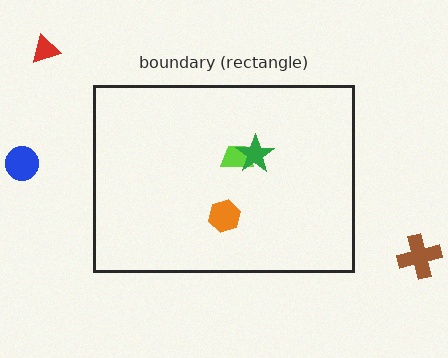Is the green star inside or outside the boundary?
Inside.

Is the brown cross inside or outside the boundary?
Outside.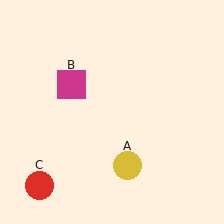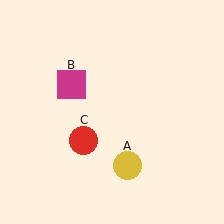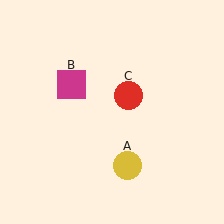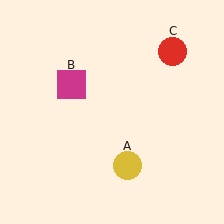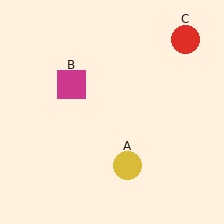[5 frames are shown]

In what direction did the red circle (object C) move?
The red circle (object C) moved up and to the right.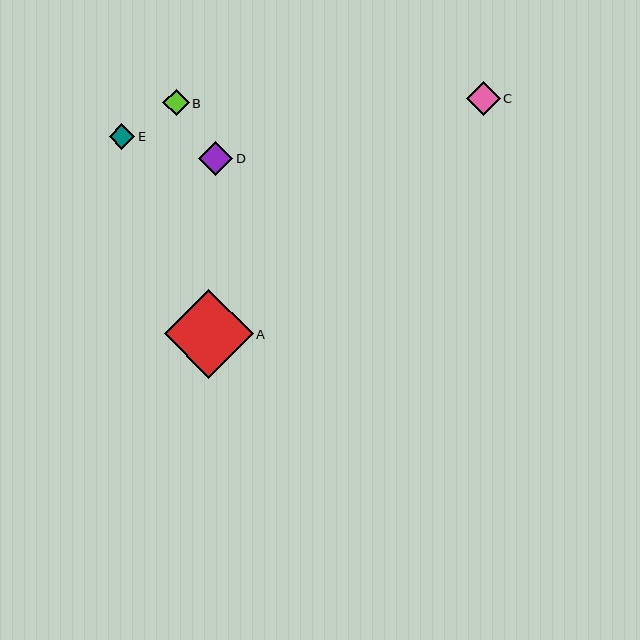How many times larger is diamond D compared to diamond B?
Diamond D is approximately 1.3 times the size of diamond B.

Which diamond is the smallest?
Diamond E is the smallest with a size of approximately 25 pixels.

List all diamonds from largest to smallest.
From largest to smallest: A, D, C, B, E.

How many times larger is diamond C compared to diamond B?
Diamond C is approximately 1.3 times the size of diamond B.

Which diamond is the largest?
Diamond A is the largest with a size of approximately 89 pixels.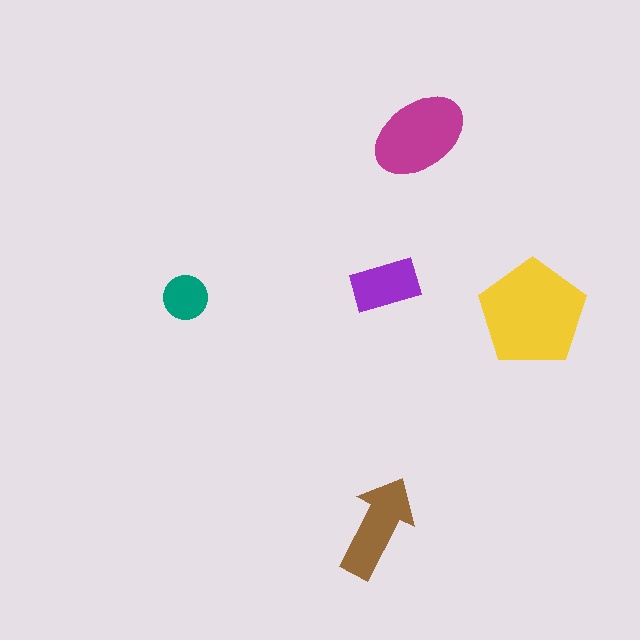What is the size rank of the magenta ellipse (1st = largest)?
2nd.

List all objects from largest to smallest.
The yellow pentagon, the magenta ellipse, the brown arrow, the purple rectangle, the teal circle.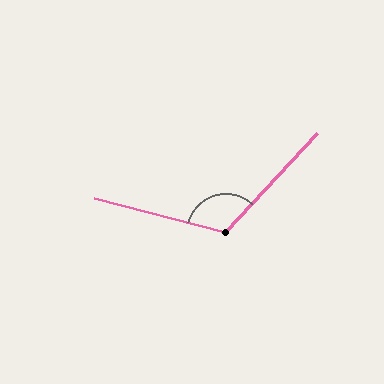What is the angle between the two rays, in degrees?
Approximately 118 degrees.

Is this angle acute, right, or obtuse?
It is obtuse.